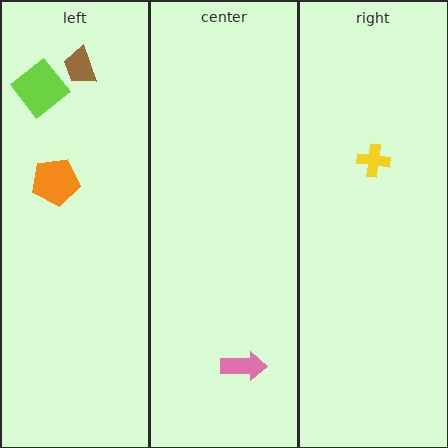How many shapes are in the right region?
1.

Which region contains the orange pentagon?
The left region.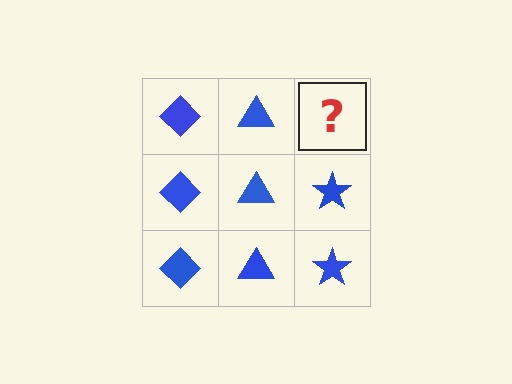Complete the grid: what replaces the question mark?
The question mark should be replaced with a blue star.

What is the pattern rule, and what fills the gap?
The rule is that each column has a consistent shape. The gap should be filled with a blue star.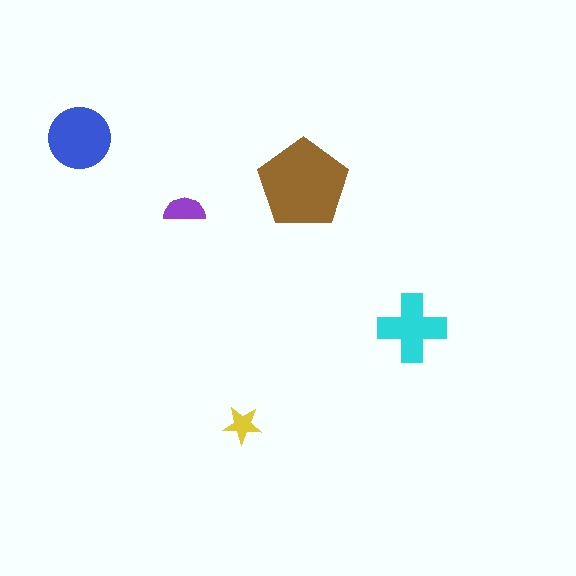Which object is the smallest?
The yellow star.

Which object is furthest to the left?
The blue circle is leftmost.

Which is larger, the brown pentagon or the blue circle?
The brown pentagon.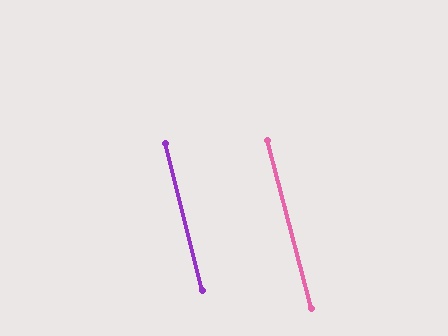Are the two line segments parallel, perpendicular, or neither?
Parallel — their directions differ by only 0.4°.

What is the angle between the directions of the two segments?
Approximately 0 degrees.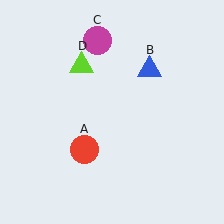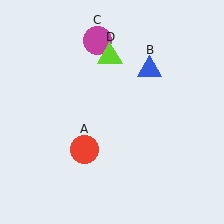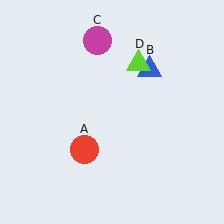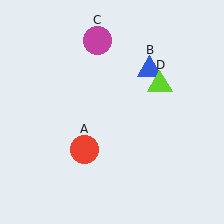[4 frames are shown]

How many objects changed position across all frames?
1 object changed position: lime triangle (object D).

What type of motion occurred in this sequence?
The lime triangle (object D) rotated clockwise around the center of the scene.